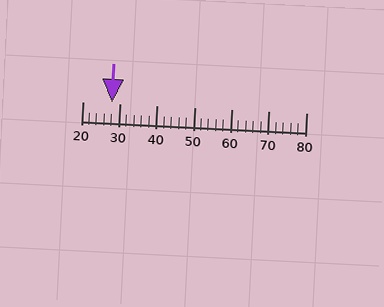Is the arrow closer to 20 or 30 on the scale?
The arrow is closer to 30.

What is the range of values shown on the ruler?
The ruler shows values from 20 to 80.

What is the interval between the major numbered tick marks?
The major tick marks are spaced 10 units apart.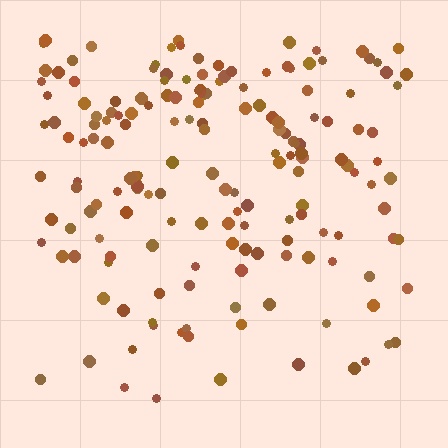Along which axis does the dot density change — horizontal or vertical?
Vertical.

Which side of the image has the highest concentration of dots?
The top.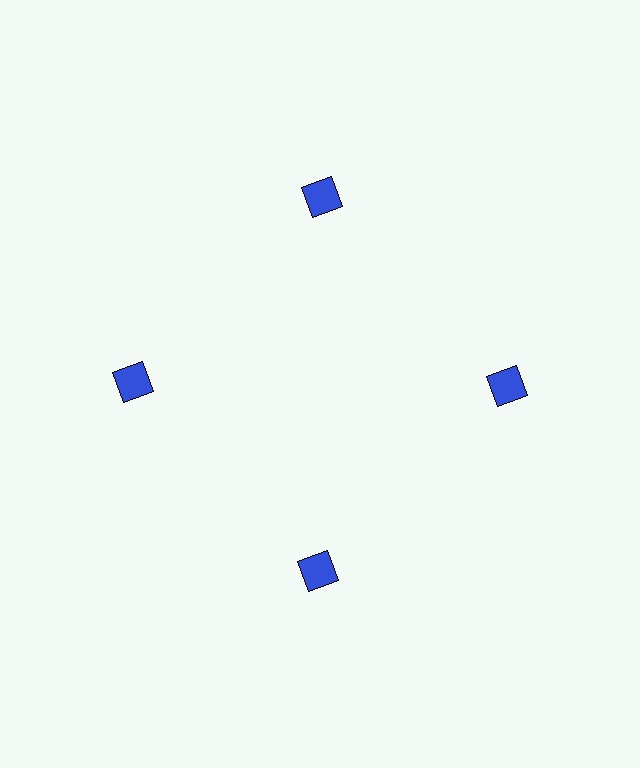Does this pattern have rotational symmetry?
Yes, this pattern has 4-fold rotational symmetry. It looks the same after rotating 90 degrees around the center.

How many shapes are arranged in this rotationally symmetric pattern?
There are 4 shapes, arranged in 4 groups of 1.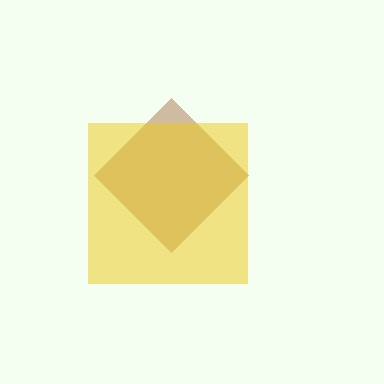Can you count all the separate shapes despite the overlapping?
Yes, there are 2 separate shapes.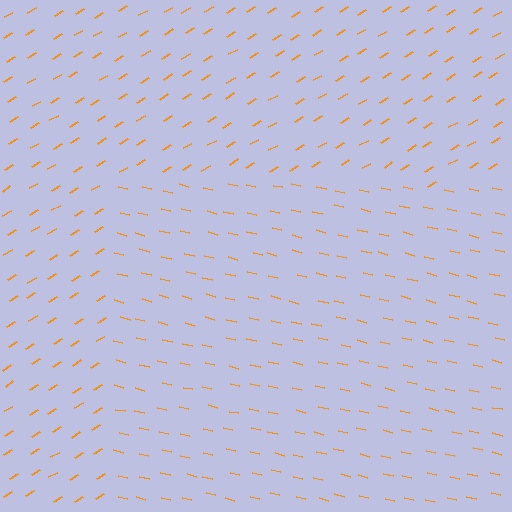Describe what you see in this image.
The image is filled with small orange line segments. A rectangle region in the image has lines oriented differently from the surrounding lines, creating a visible texture boundary.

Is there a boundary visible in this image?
Yes, there is a texture boundary formed by a change in line orientation.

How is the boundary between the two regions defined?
The boundary is defined purely by a change in line orientation (approximately 45 degrees difference). All lines are the same color and thickness.